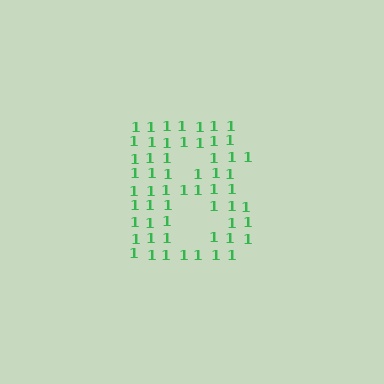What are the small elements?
The small elements are digit 1's.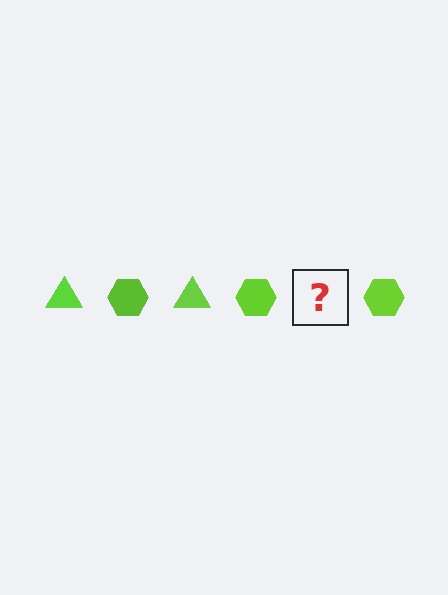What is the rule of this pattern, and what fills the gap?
The rule is that the pattern cycles through triangle, hexagon shapes in lime. The gap should be filled with a lime triangle.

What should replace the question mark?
The question mark should be replaced with a lime triangle.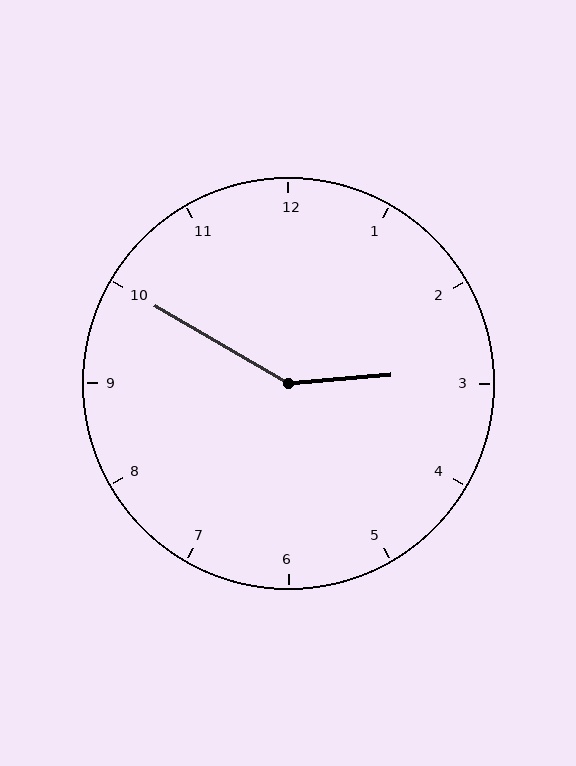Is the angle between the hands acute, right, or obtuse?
It is obtuse.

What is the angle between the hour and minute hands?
Approximately 145 degrees.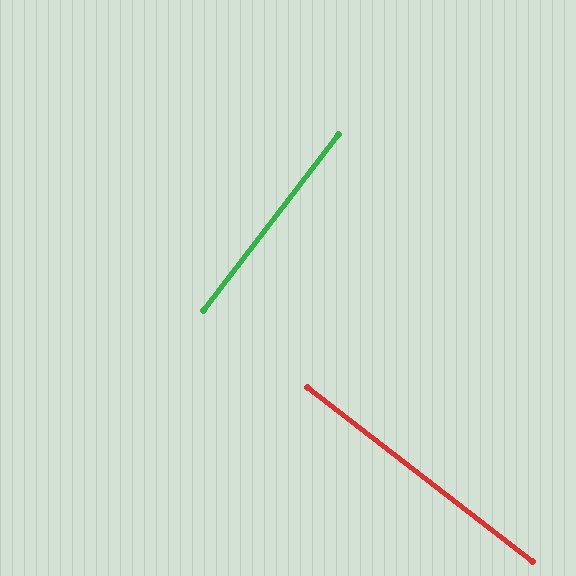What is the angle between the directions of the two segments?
Approximately 90 degrees.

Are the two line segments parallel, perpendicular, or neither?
Perpendicular — they meet at approximately 90°.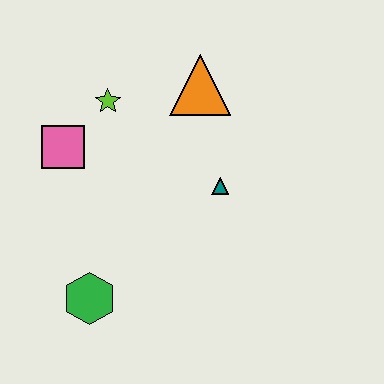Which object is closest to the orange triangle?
The lime star is closest to the orange triangle.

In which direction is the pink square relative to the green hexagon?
The pink square is above the green hexagon.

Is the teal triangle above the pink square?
No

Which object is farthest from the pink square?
The teal triangle is farthest from the pink square.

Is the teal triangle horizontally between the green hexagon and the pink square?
No